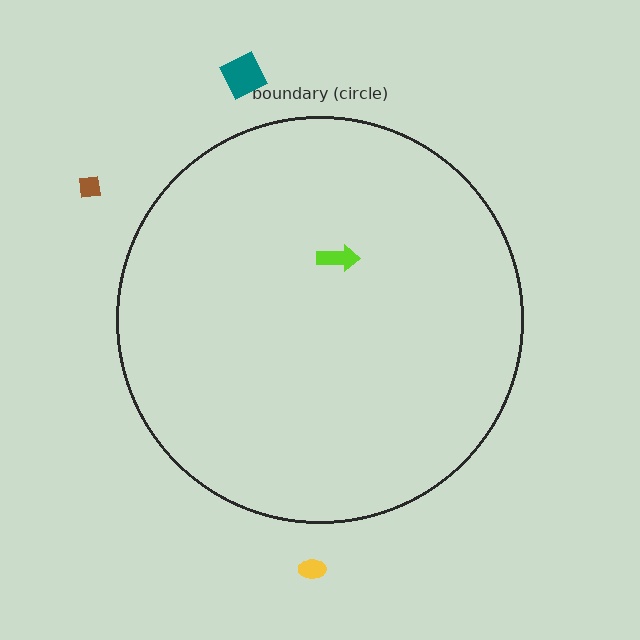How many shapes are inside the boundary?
1 inside, 3 outside.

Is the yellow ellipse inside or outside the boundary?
Outside.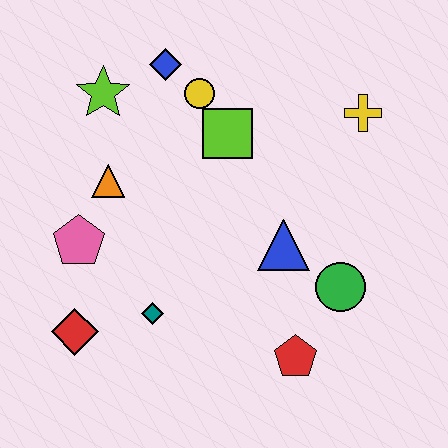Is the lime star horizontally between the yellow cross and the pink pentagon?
Yes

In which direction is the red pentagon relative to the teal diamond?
The red pentagon is to the right of the teal diamond.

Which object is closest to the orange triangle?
The pink pentagon is closest to the orange triangle.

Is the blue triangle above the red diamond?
Yes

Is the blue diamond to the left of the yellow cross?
Yes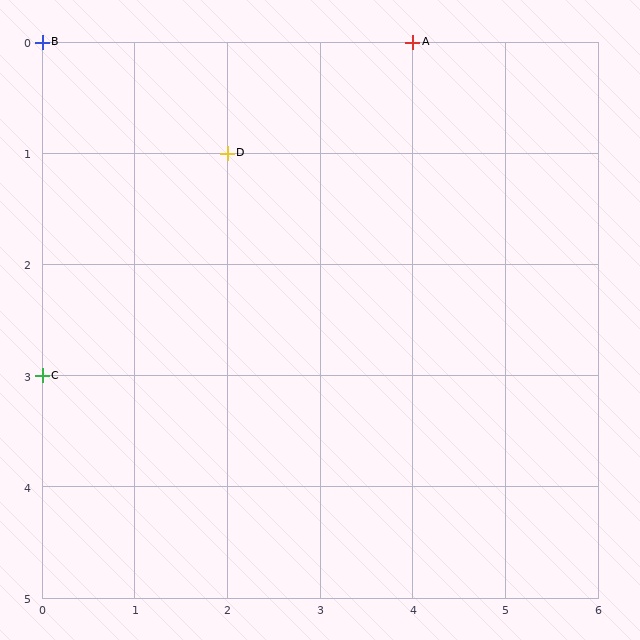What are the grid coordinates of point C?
Point C is at grid coordinates (0, 3).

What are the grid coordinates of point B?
Point B is at grid coordinates (0, 0).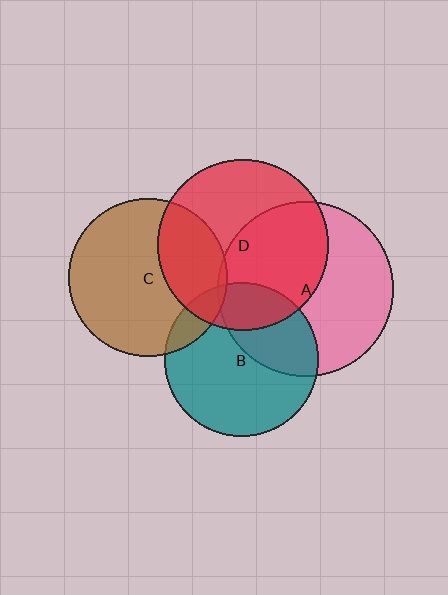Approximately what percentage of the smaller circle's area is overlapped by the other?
Approximately 5%.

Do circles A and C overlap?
Yes.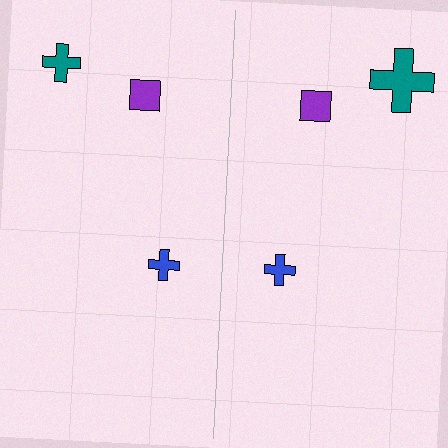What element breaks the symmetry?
The teal cross on the right side has a different size than its mirror counterpart.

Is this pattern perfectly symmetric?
No, the pattern is not perfectly symmetric. The teal cross on the right side has a different size than its mirror counterpart.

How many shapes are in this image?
There are 6 shapes in this image.